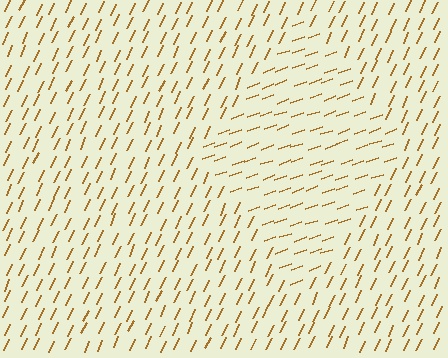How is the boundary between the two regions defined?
The boundary is defined purely by a change in line orientation (approximately 45 degrees difference). All lines are the same color and thickness.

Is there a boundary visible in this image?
Yes, there is a texture boundary formed by a change in line orientation.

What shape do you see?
I see a diamond.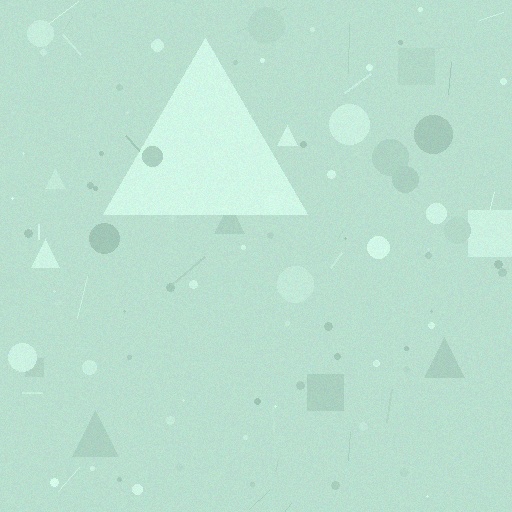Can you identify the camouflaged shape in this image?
The camouflaged shape is a triangle.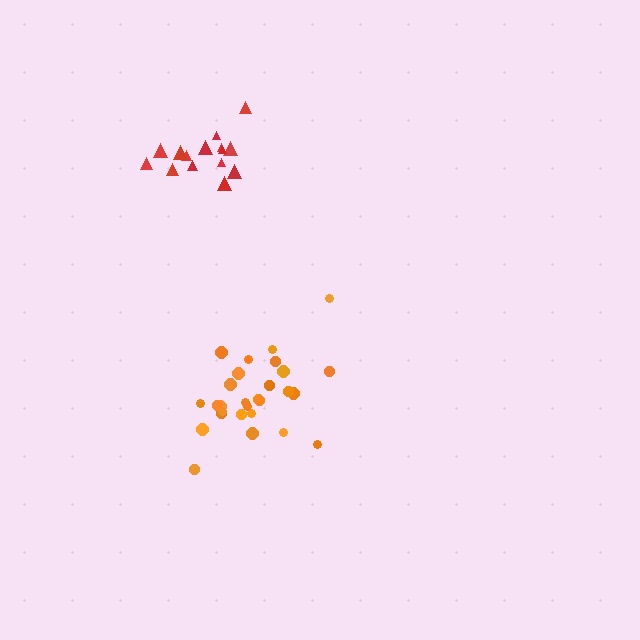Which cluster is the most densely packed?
Red.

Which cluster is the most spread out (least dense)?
Orange.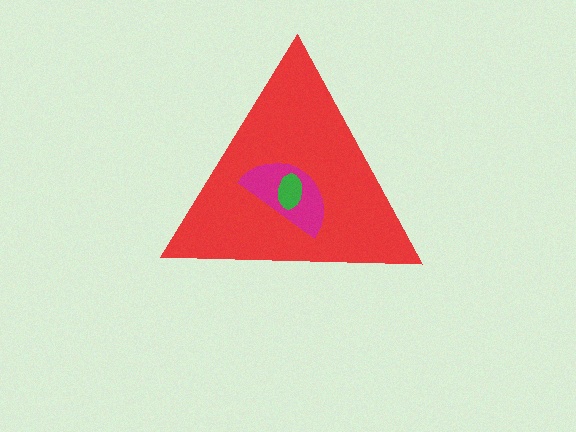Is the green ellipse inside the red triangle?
Yes.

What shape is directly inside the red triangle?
The magenta semicircle.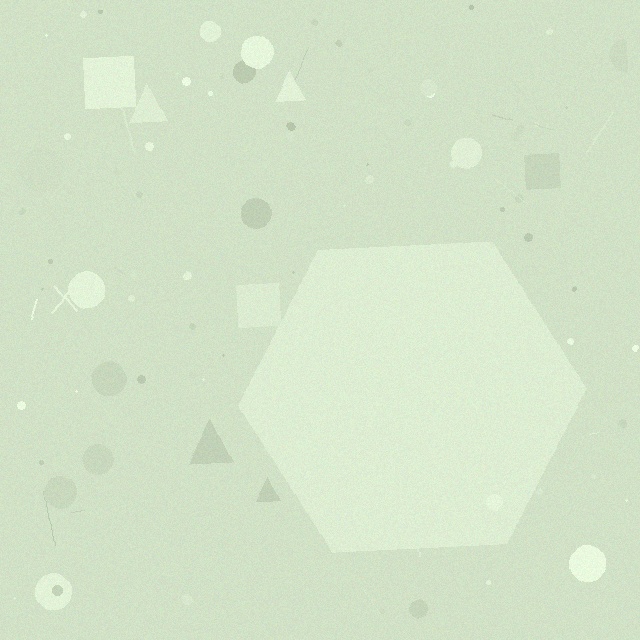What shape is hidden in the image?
A hexagon is hidden in the image.